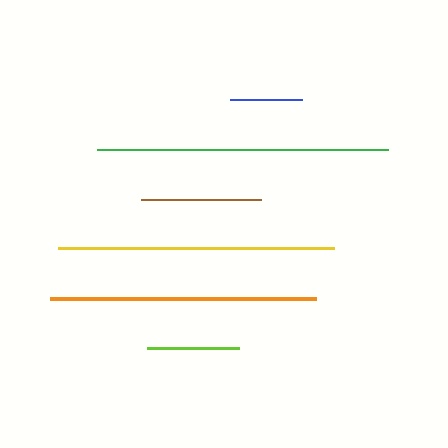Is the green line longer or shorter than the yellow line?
The green line is longer than the yellow line.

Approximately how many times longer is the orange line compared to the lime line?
The orange line is approximately 2.9 times the length of the lime line.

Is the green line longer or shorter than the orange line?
The green line is longer than the orange line.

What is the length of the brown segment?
The brown segment is approximately 120 pixels long.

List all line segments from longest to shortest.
From longest to shortest: green, yellow, orange, brown, lime, blue.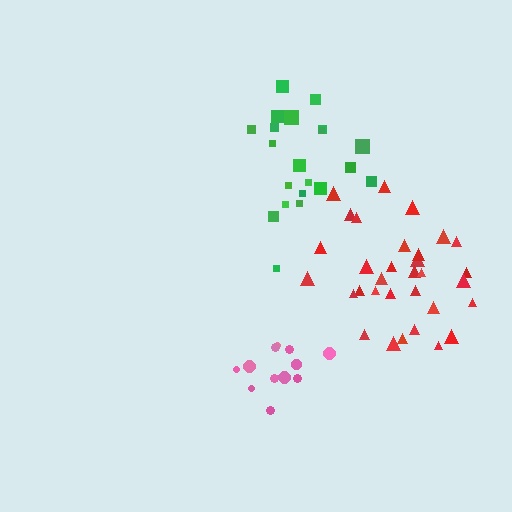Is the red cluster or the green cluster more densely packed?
Red.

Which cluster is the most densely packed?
Pink.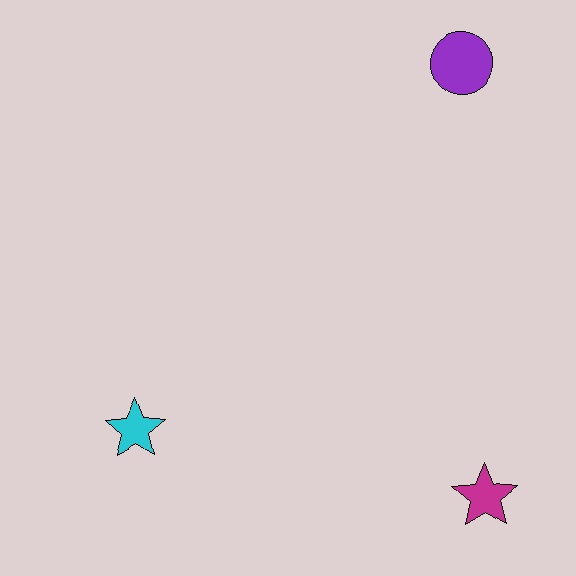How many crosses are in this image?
There are no crosses.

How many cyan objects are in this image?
There is 1 cyan object.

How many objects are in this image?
There are 3 objects.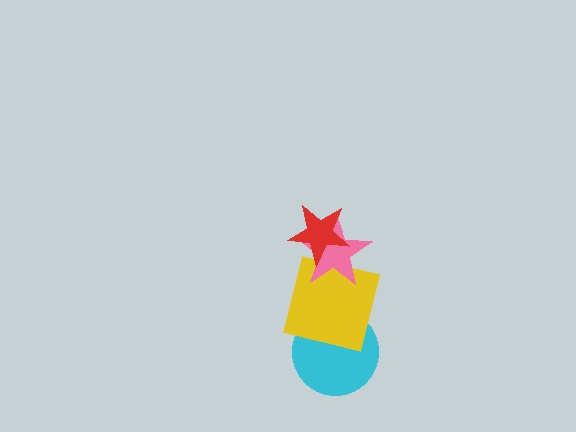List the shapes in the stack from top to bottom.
From top to bottom: the red star, the pink star, the yellow square, the cyan circle.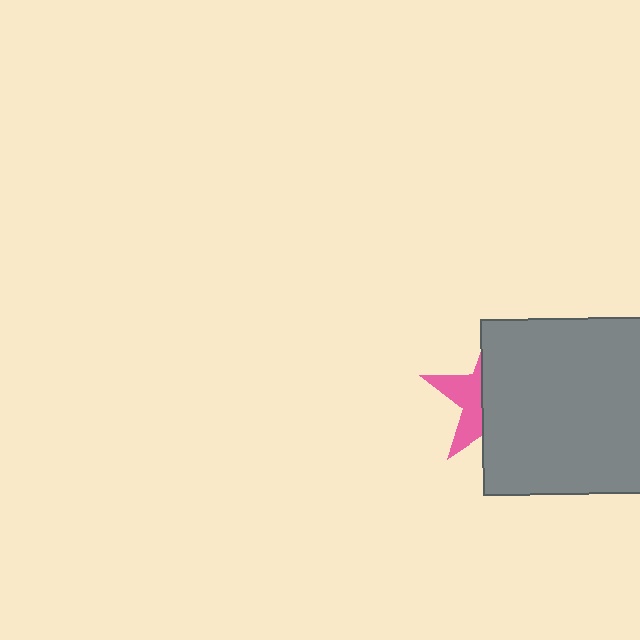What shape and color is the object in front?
The object in front is a gray square.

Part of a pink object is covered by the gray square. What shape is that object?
It is a star.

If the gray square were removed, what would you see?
You would see the complete pink star.